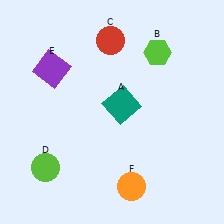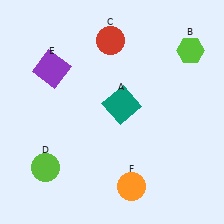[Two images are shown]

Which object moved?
The lime hexagon (B) moved right.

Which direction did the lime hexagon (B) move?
The lime hexagon (B) moved right.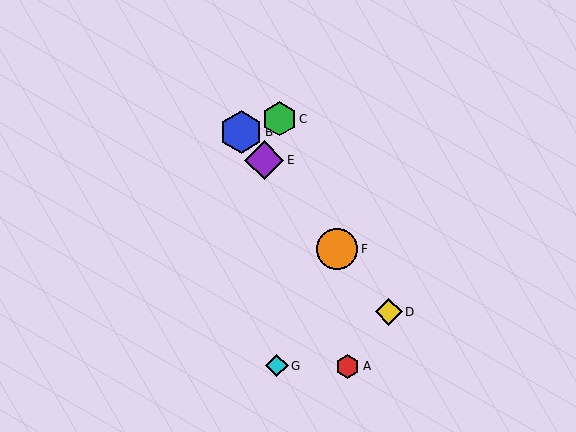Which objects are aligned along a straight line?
Objects B, D, E, F are aligned along a straight line.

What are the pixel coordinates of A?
Object A is at (348, 366).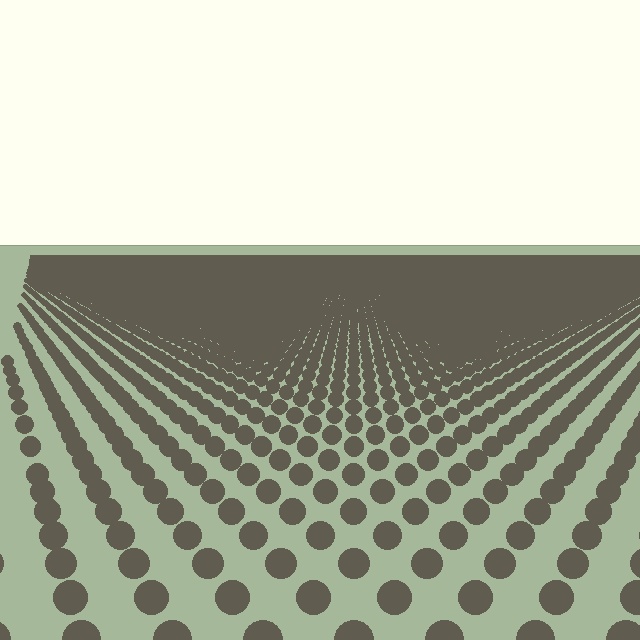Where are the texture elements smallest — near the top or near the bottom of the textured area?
Near the top.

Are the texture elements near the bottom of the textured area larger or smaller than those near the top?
Larger. Near the bottom, elements are closer to the viewer and appear at a bigger on-screen size.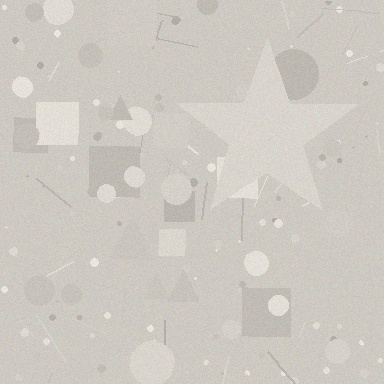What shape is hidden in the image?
A star is hidden in the image.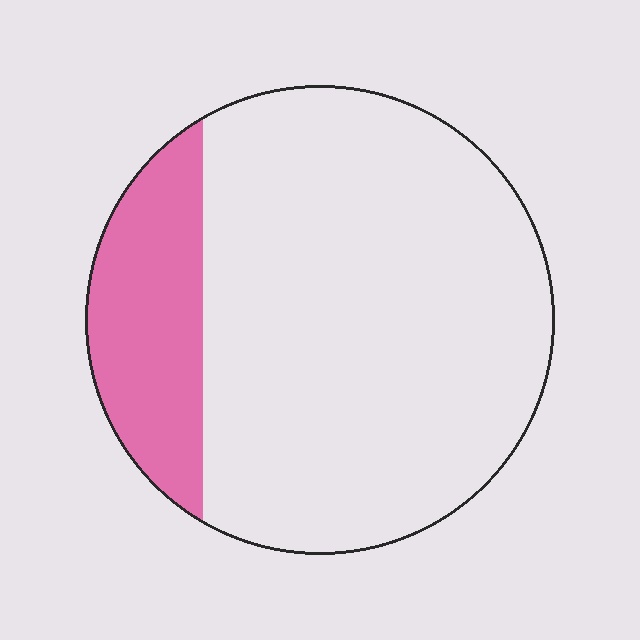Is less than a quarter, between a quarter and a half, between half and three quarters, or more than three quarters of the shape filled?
Less than a quarter.